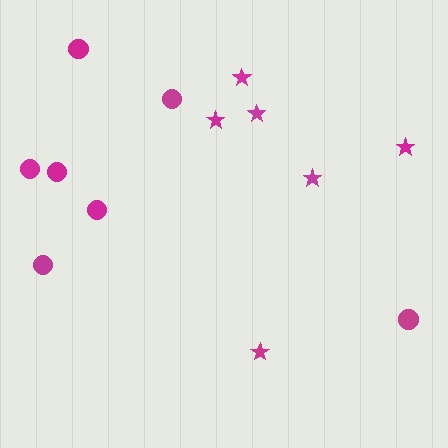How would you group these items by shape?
There are 2 groups: one group of circles (7) and one group of stars (6).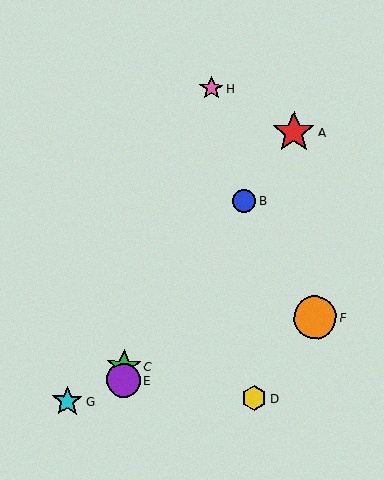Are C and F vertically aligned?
No, C is at x≈124 and F is at x≈315.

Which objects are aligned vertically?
Objects C, E are aligned vertically.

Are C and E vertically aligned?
Yes, both are at x≈124.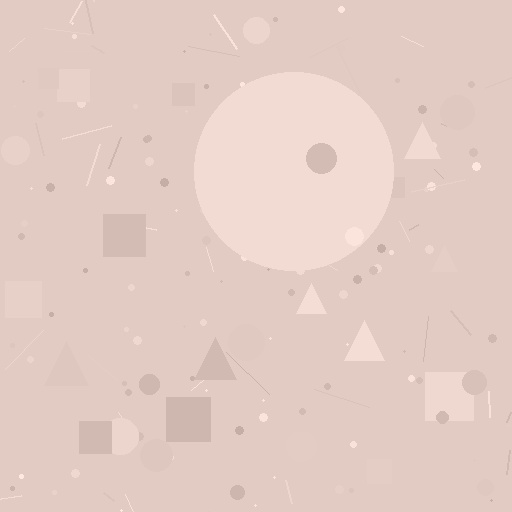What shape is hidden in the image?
A circle is hidden in the image.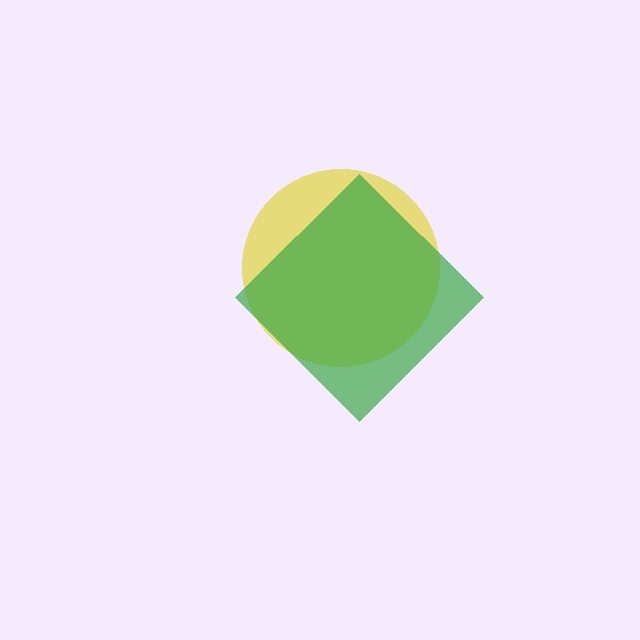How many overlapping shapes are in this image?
There are 2 overlapping shapes in the image.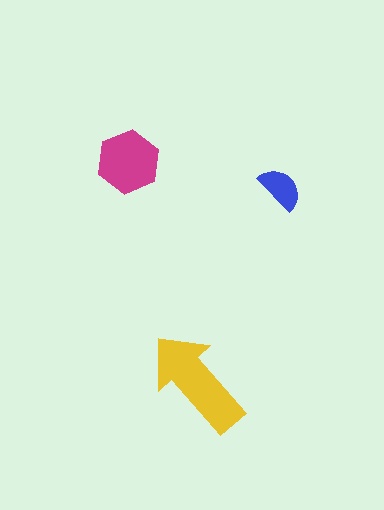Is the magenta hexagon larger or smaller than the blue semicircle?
Larger.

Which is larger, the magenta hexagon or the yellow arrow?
The yellow arrow.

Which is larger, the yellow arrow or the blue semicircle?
The yellow arrow.